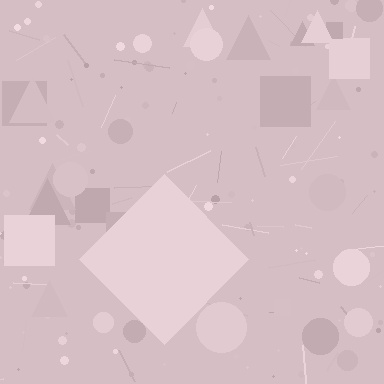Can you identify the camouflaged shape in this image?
The camouflaged shape is a diamond.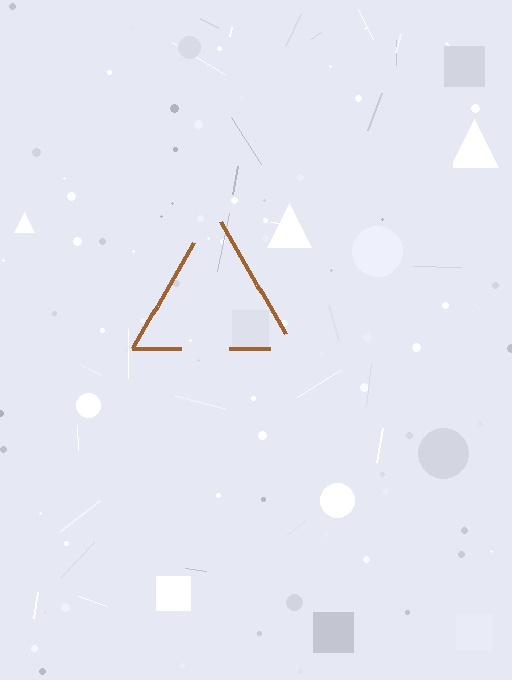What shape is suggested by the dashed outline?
The dashed outline suggests a triangle.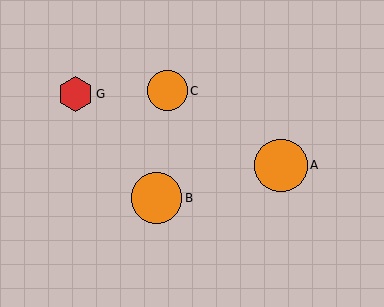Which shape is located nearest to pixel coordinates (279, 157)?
The orange circle (labeled A) at (281, 165) is nearest to that location.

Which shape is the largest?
The orange circle (labeled A) is the largest.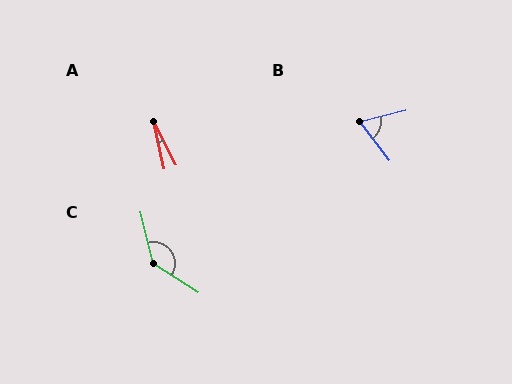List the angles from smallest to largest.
A (15°), B (66°), C (136°).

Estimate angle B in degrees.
Approximately 66 degrees.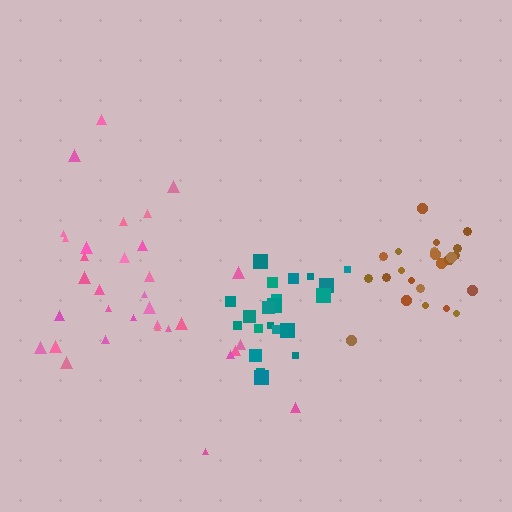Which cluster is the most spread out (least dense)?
Pink.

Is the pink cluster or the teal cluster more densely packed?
Teal.